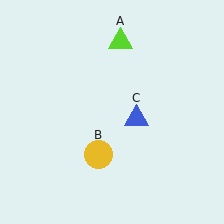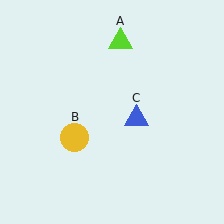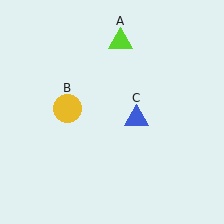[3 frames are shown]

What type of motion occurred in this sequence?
The yellow circle (object B) rotated clockwise around the center of the scene.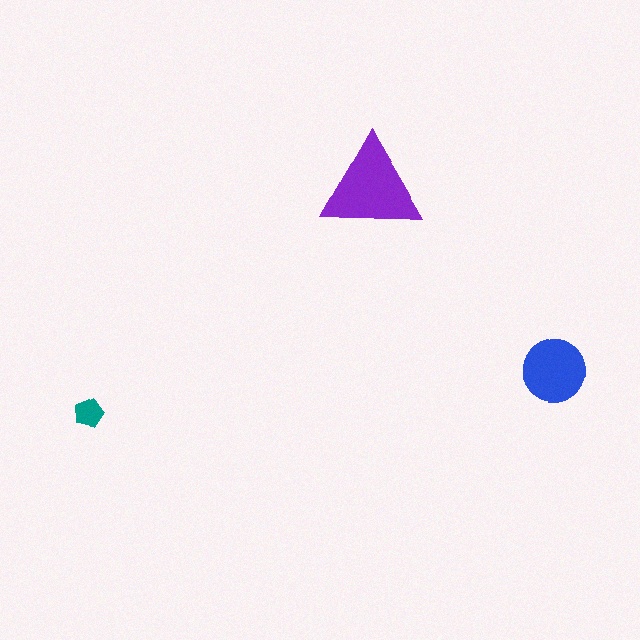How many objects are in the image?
There are 3 objects in the image.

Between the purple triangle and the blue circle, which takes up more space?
The purple triangle.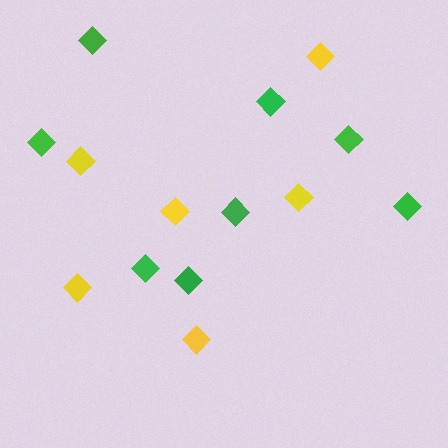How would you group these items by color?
There are 2 groups: one group of yellow diamonds (6) and one group of green diamonds (8).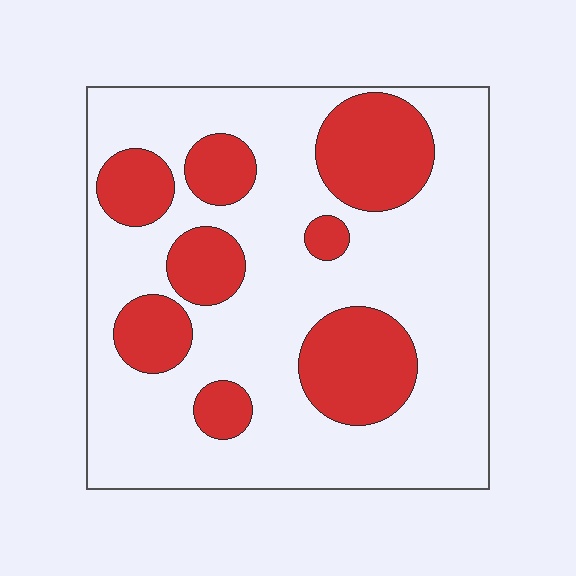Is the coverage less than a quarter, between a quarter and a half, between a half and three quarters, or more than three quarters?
Between a quarter and a half.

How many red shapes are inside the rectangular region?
8.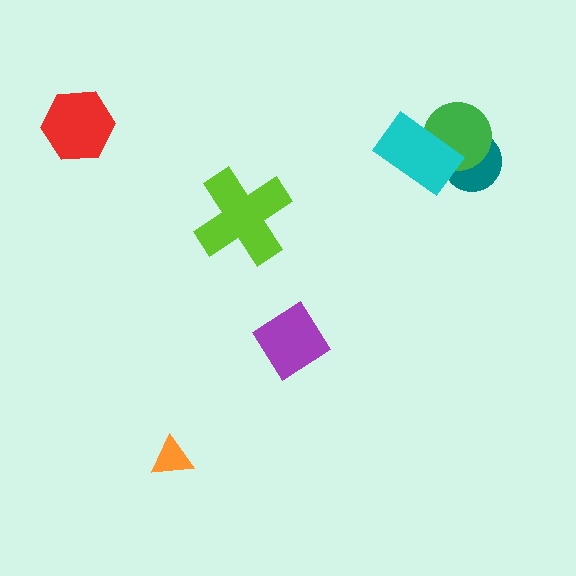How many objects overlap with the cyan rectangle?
2 objects overlap with the cyan rectangle.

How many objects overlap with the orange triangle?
0 objects overlap with the orange triangle.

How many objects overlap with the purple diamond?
0 objects overlap with the purple diamond.